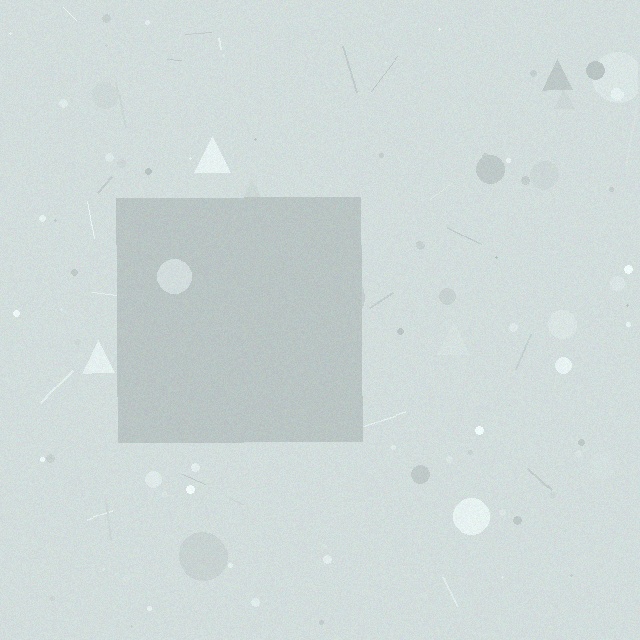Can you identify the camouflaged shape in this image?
The camouflaged shape is a square.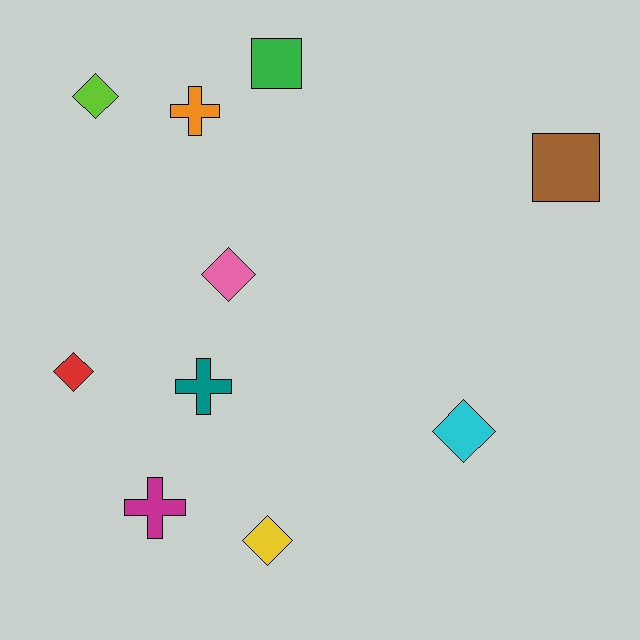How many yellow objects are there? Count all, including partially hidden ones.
There is 1 yellow object.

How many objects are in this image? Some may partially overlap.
There are 10 objects.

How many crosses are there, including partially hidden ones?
There are 3 crosses.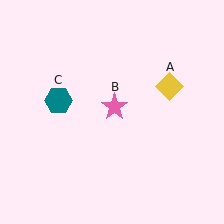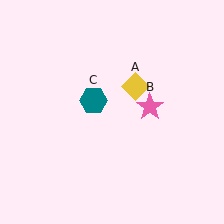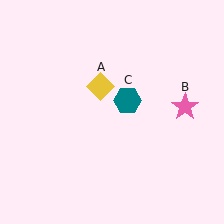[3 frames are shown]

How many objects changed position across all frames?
3 objects changed position: yellow diamond (object A), pink star (object B), teal hexagon (object C).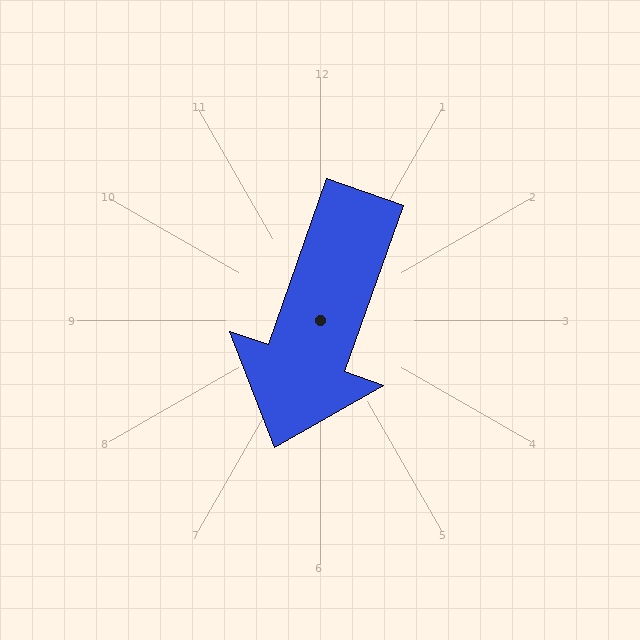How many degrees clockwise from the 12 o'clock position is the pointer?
Approximately 199 degrees.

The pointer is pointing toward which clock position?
Roughly 7 o'clock.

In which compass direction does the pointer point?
South.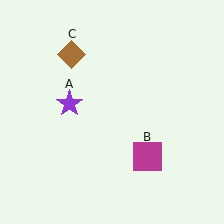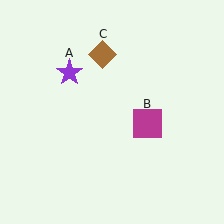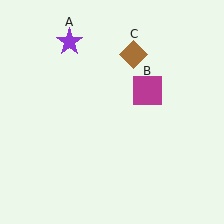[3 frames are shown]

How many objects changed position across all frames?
3 objects changed position: purple star (object A), magenta square (object B), brown diamond (object C).